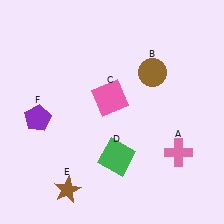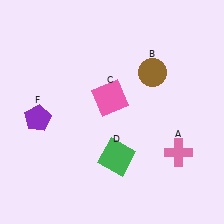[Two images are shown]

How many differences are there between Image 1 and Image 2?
There is 1 difference between the two images.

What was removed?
The brown star (E) was removed in Image 2.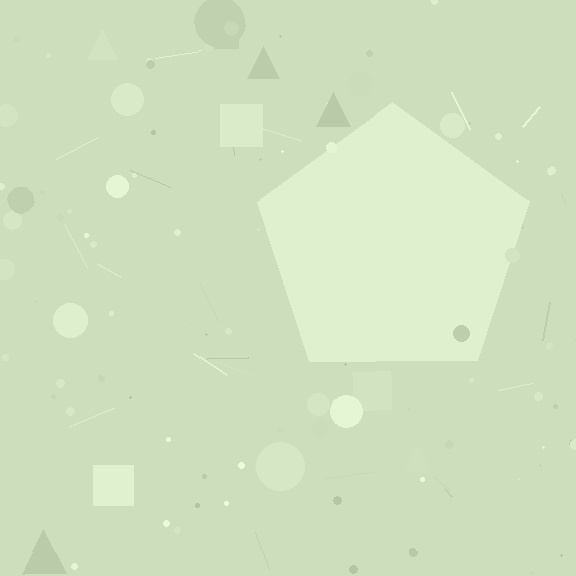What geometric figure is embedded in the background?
A pentagon is embedded in the background.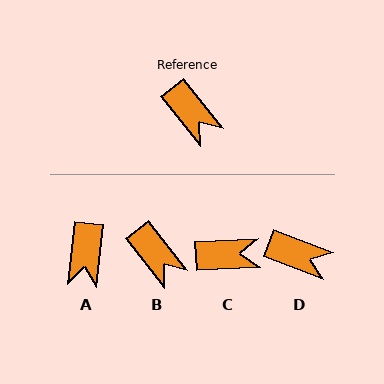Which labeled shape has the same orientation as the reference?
B.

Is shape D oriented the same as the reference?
No, it is off by about 31 degrees.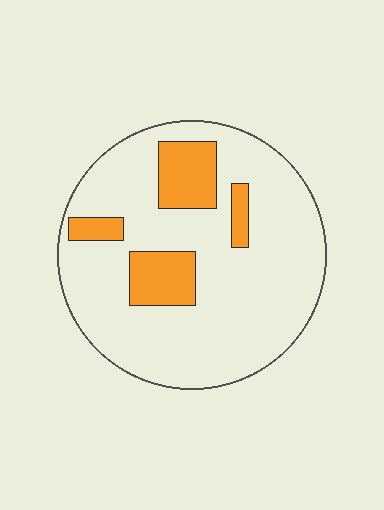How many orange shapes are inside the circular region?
4.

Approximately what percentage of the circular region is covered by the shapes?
Approximately 20%.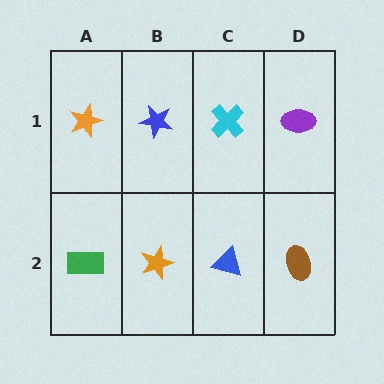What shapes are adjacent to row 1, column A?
A green rectangle (row 2, column A), a blue star (row 1, column B).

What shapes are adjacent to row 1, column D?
A brown ellipse (row 2, column D), a cyan cross (row 1, column C).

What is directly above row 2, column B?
A blue star.